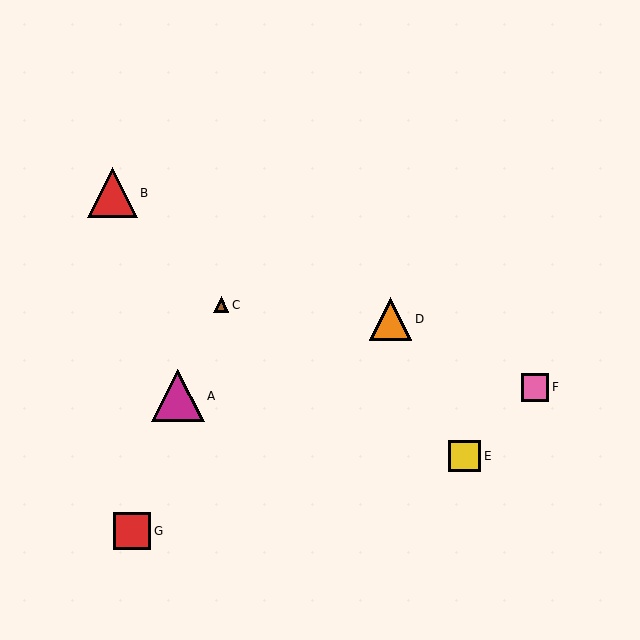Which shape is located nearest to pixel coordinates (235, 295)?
The brown triangle (labeled C) at (221, 305) is nearest to that location.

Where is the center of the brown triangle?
The center of the brown triangle is at (221, 305).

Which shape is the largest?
The magenta triangle (labeled A) is the largest.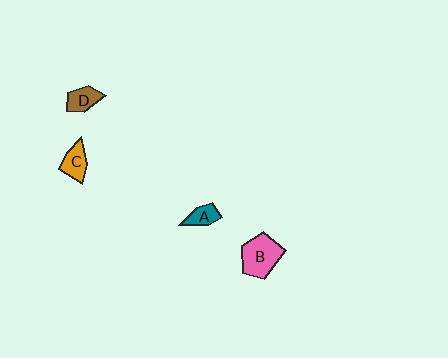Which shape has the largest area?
Shape B (pink).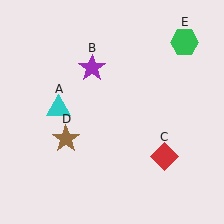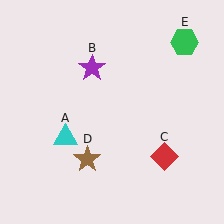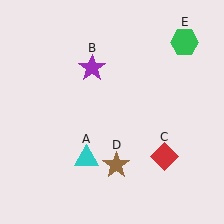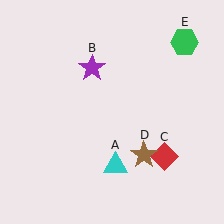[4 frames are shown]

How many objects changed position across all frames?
2 objects changed position: cyan triangle (object A), brown star (object D).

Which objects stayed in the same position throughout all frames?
Purple star (object B) and red diamond (object C) and green hexagon (object E) remained stationary.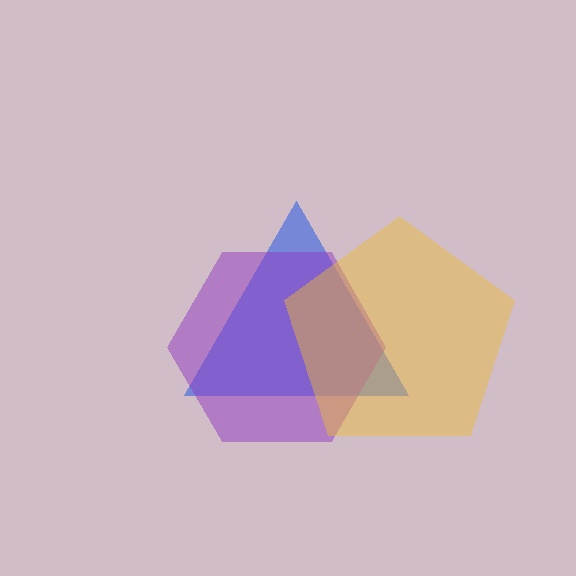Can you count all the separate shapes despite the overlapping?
Yes, there are 3 separate shapes.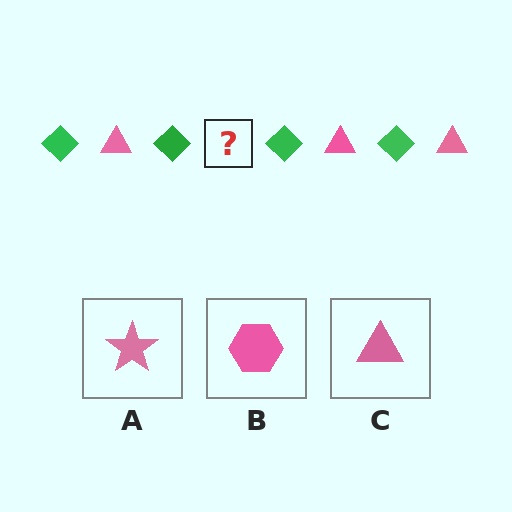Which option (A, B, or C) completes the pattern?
C.